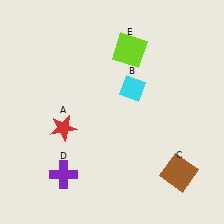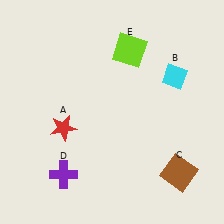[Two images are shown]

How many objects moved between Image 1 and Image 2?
1 object moved between the two images.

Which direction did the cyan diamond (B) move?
The cyan diamond (B) moved right.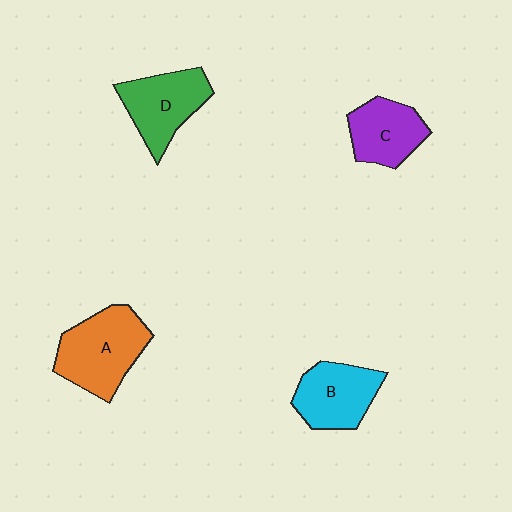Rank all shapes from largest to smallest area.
From largest to smallest: A (orange), D (green), B (cyan), C (purple).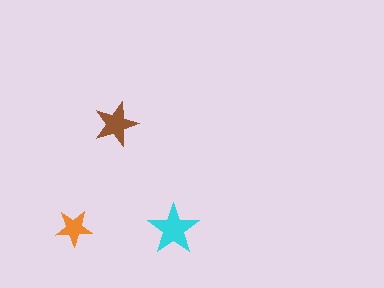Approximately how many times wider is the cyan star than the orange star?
About 1.5 times wider.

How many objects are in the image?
There are 3 objects in the image.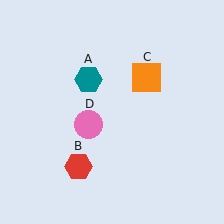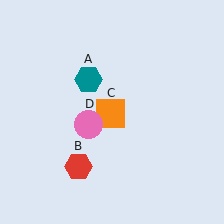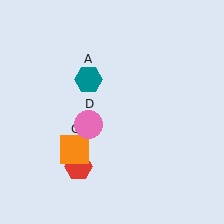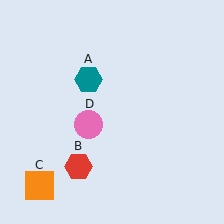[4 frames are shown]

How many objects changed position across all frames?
1 object changed position: orange square (object C).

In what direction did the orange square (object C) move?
The orange square (object C) moved down and to the left.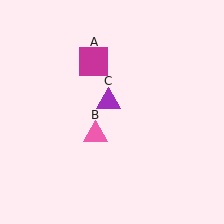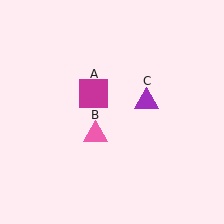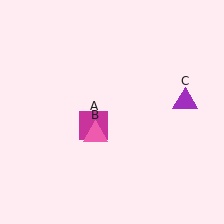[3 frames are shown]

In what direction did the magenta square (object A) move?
The magenta square (object A) moved down.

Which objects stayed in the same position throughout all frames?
Pink triangle (object B) remained stationary.